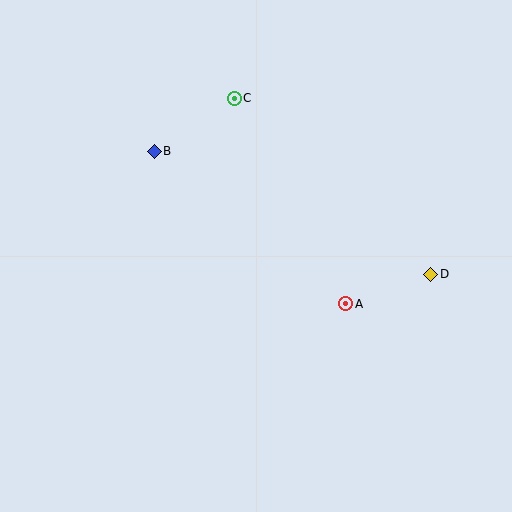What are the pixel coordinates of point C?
Point C is at (234, 98).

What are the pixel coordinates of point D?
Point D is at (431, 274).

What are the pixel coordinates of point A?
Point A is at (346, 304).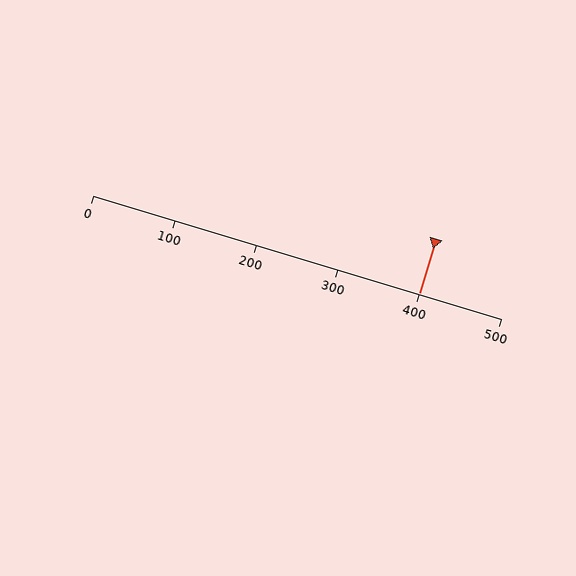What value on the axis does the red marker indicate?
The marker indicates approximately 400.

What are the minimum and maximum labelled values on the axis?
The axis runs from 0 to 500.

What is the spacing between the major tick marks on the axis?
The major ticks are spaced 100 apart.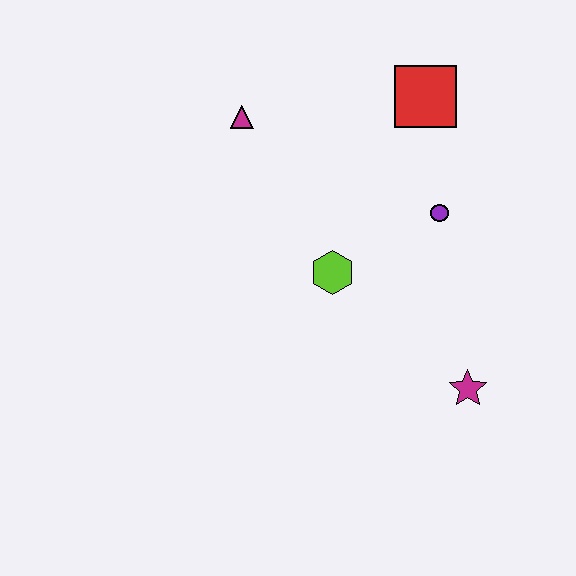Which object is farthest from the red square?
The magenta star is farthest from the red square.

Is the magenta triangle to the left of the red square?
Yes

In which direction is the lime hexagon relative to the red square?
The lime hexagon is below the red square.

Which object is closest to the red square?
The purple circle is closest to the red square.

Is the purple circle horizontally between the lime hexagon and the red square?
No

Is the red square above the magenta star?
Yes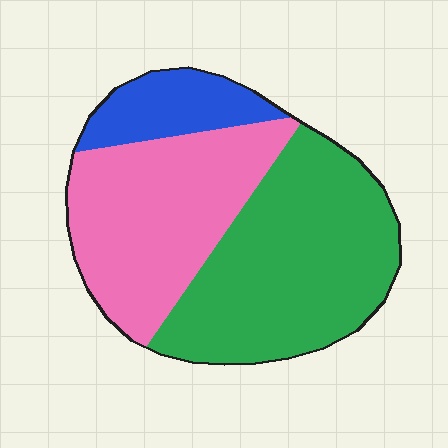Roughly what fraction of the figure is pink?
Pink takes up between a third and a half of the figure.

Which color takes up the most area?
Green, at roughly 50%.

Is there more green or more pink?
Green.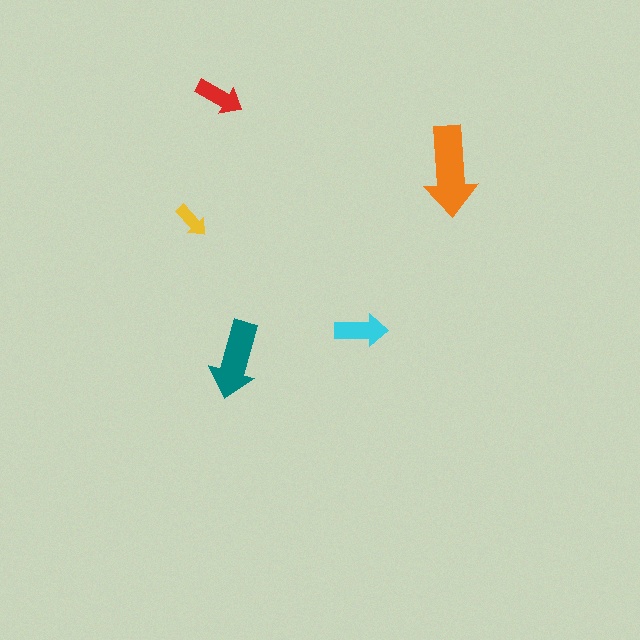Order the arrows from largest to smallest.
the orange one, the teal one, the cyan one, the red one, the yellow one.